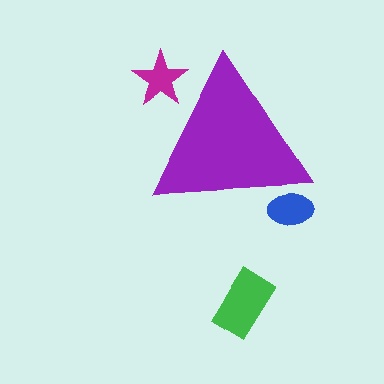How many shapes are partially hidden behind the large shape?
2 shapes are partially hidden.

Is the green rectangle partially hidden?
No, the green rectangle is fully visible.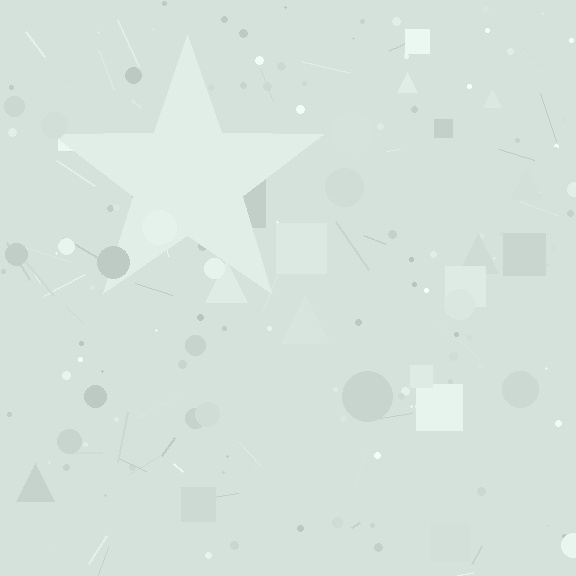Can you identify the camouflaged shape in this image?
The camouflaged shape is a star.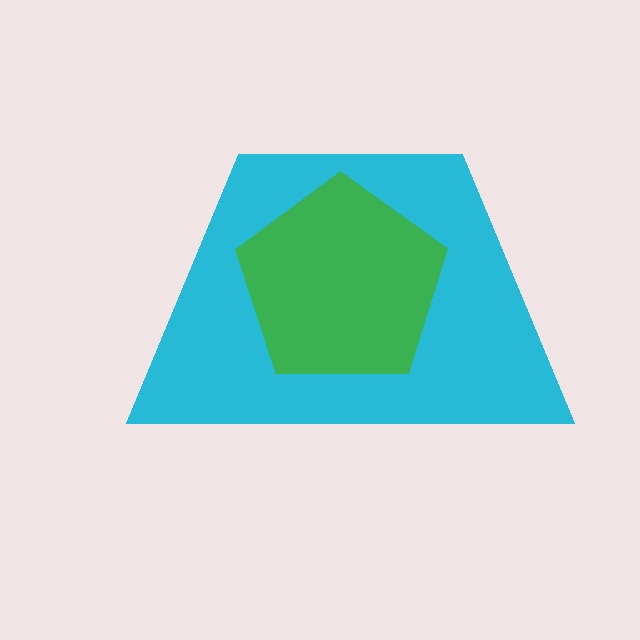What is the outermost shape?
The cyan trapezoid.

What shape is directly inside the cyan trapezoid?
The green pentagon.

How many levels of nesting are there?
2.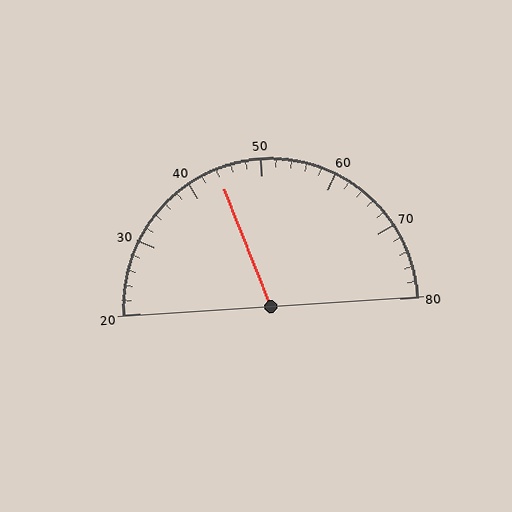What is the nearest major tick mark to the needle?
The nearest major tick mark is 40.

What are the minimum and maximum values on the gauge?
The gauge ranges from 20 to 80.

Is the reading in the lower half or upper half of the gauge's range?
The reading is in the lower half of the range (20 to 80).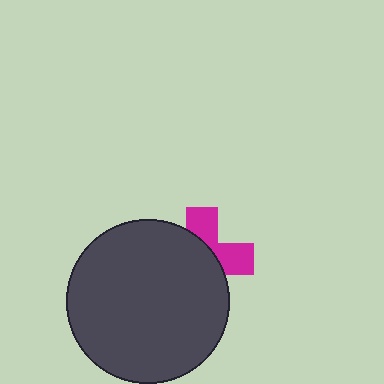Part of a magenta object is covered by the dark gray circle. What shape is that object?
It is a cross.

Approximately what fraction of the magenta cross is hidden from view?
Roughly 62% of the magenta cross is hidden behind the dark gray circle.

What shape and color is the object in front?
The object in front is a dark gray circle.